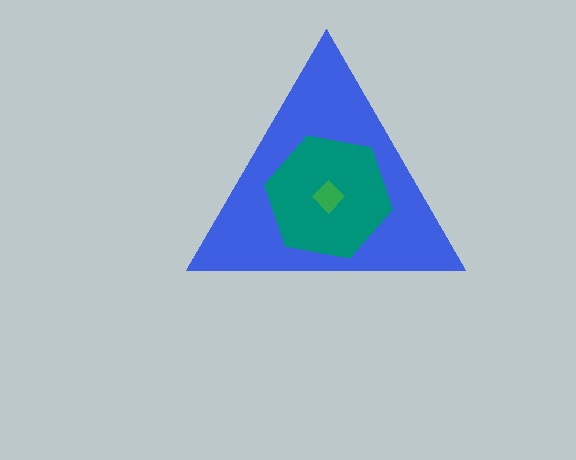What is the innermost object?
The green diamond.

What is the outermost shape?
The blue triangle.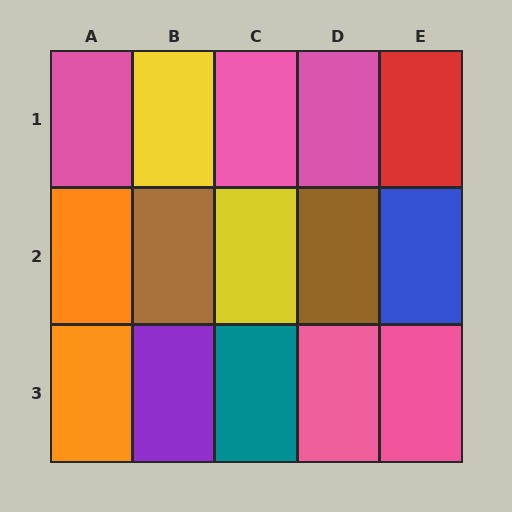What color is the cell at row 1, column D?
Pink.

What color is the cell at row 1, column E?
Red.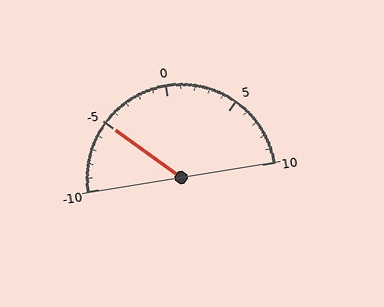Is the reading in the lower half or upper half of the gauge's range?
The reading is in the lower half of the range (-10 to 10).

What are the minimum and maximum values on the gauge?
The gauge ranges from -10 to 10.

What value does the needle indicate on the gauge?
The needle indicates approximately -5.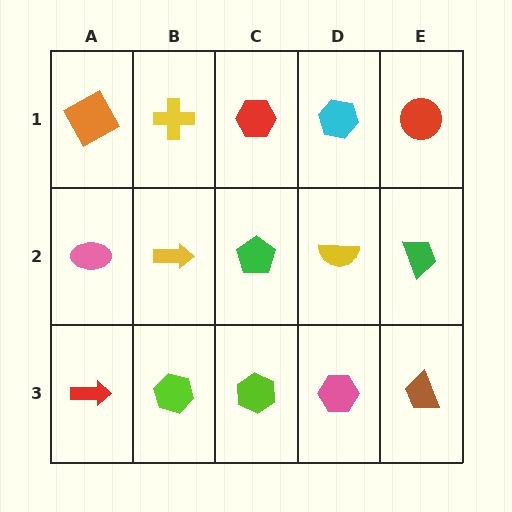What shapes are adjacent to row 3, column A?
A pink ellipse (row 2, column A), a lime hexagon (row 3, column B).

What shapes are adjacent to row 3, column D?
A yellow semicircle (row 2, column D), a lime hexagon (row 3, column C), a brown trapezoid (row 3, column E).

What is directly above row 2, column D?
A cyan hexagon.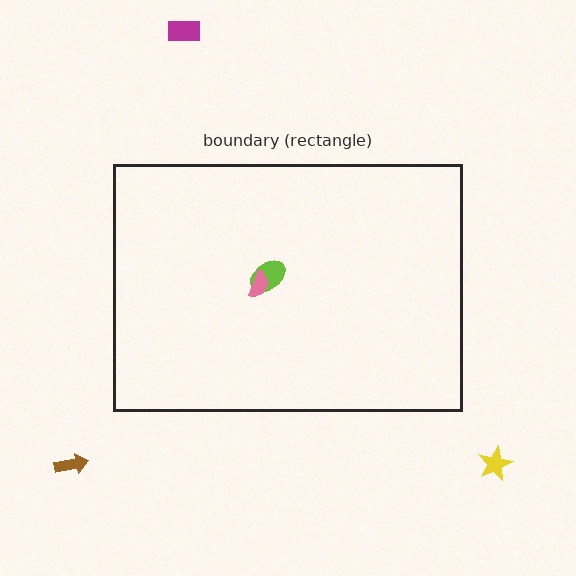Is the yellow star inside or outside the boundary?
Outside.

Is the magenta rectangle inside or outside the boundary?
Outside.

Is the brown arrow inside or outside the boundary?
Outside.